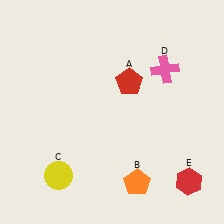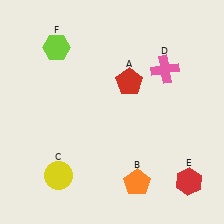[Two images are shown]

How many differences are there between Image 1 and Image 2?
There is 1 difference between the two images.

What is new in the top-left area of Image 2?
A lime hexagon (F) was added in the top-left area of Image 2.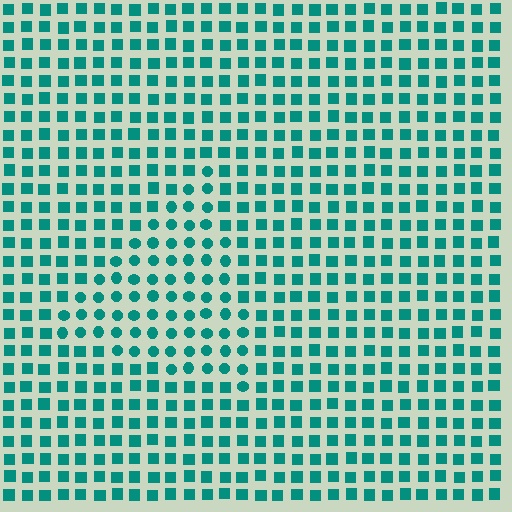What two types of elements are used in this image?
The image uses circles inside the triangle region and squares outside it.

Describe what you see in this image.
The image is filled with small teal elements arranged in a uniform grid. A triangle-shaped region contains circles, while the surrounding area contains squares. The boundary is defined purely by the change in element shape.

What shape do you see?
I see a triangle.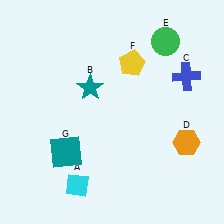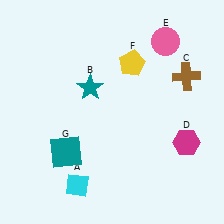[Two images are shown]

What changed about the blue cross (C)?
In Image 1, C is blue. In Image 2, it changed to brown.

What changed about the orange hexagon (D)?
In Image 1, D is orange. In Image 2, it changed to magenta.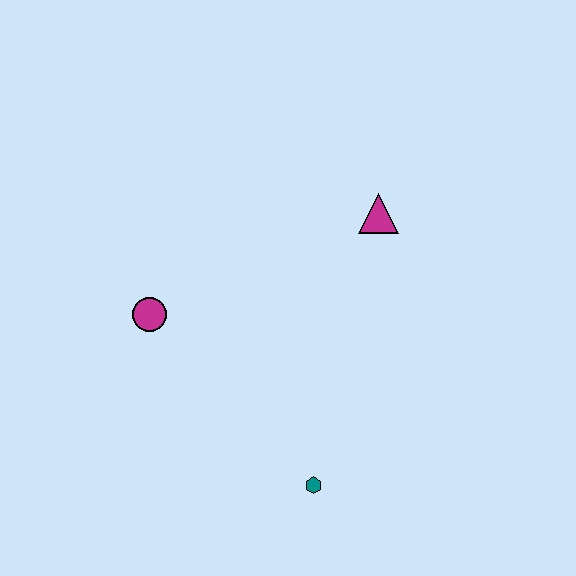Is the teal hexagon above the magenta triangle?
No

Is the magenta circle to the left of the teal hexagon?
Yes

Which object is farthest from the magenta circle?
The magenta triangle is farthest from the magenta circle.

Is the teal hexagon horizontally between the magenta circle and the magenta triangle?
Yes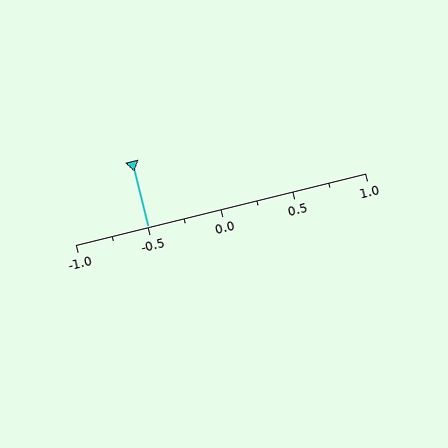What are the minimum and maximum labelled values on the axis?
The axis runs from -1.0 to 1.0.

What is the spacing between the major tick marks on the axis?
The major ticks are spaced 0.5 apart.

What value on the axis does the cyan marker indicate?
The marker indicates approximately -0.5.